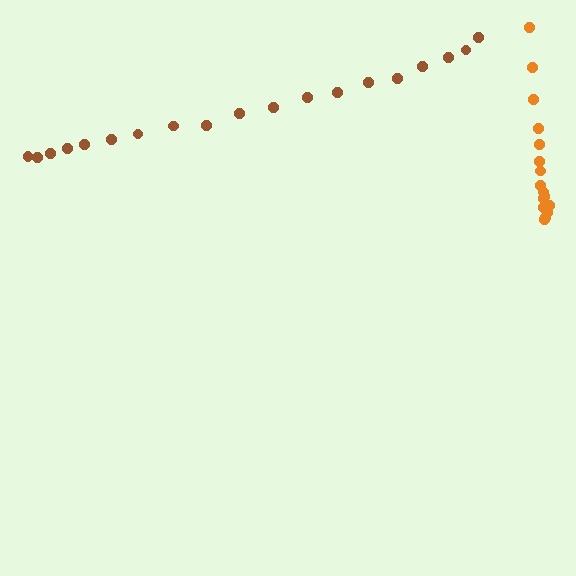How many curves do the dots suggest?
There are 2 distinct paths.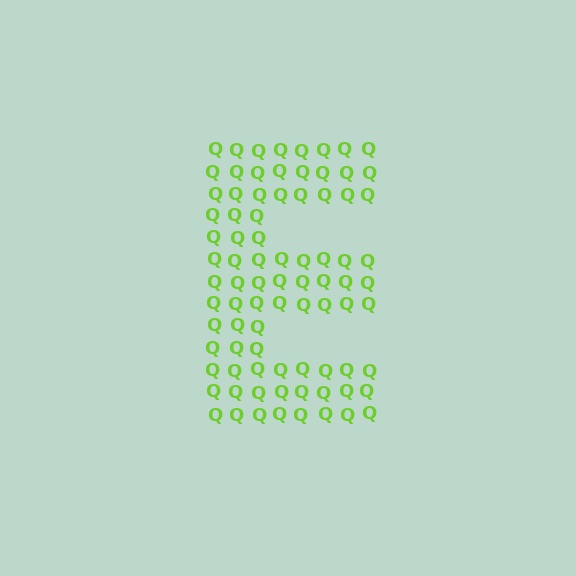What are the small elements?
The small elements are letter Q's.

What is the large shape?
The large shape is the letter E.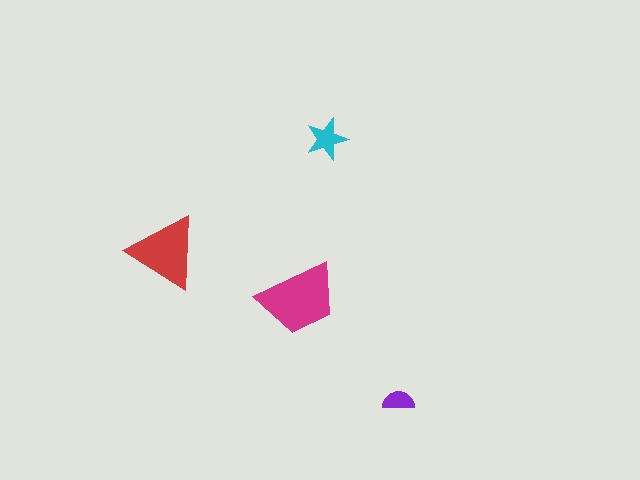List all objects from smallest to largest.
The purple semicircle, the cyan star, the red triangle, the magenta trapezoid.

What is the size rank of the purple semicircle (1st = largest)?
4th.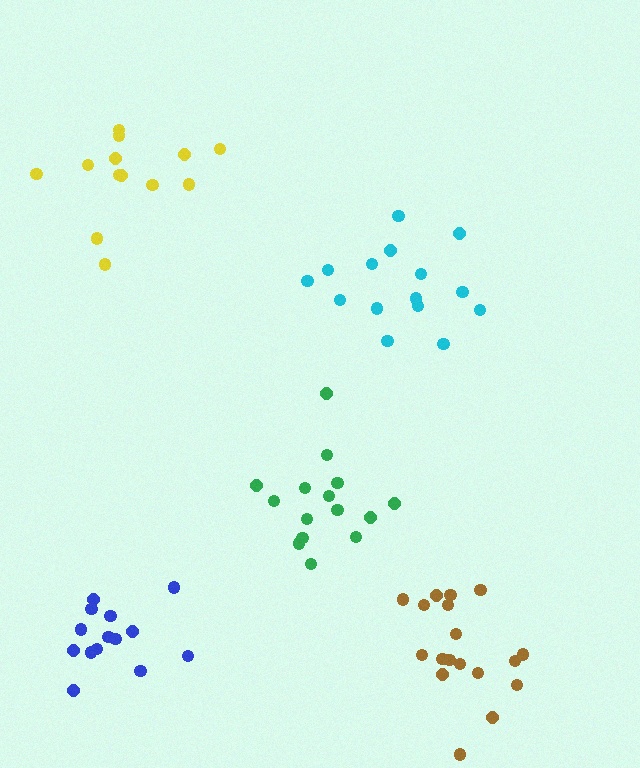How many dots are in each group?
Group 1: 15 dots, Group 2: 13 dots, Group 3: 18 dots, Group 4: 15 dots, Group 5: 14 dots (75 total).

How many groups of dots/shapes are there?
There are 5 groups.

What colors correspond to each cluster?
The clusters are colored: green, yellow, brown, cyan, blue.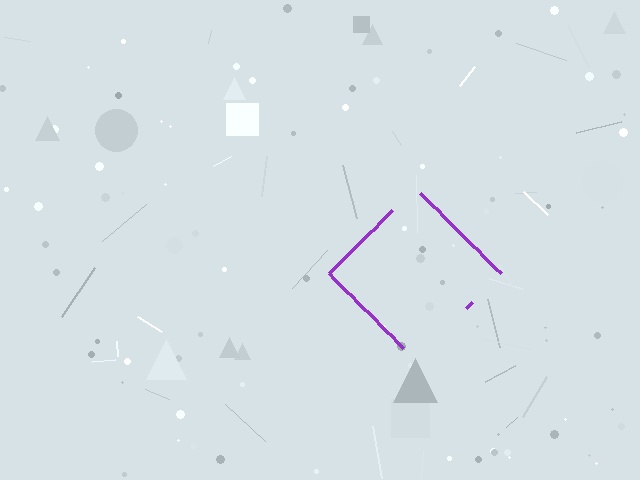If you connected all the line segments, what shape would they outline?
They would outline a diamond.